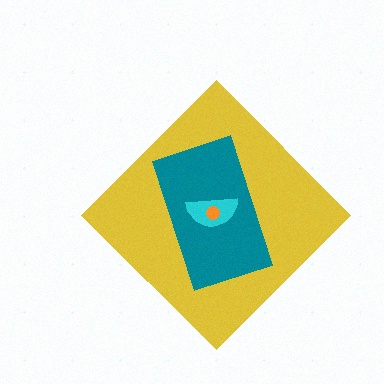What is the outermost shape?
The yellow diamond.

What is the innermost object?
The orange circle.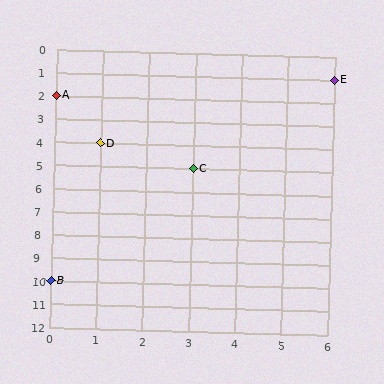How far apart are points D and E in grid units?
Points D and E are 5 columns and 3 rows apart (about 5.8 grid units diagonally).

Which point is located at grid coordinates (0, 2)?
Point A is at (0, 2).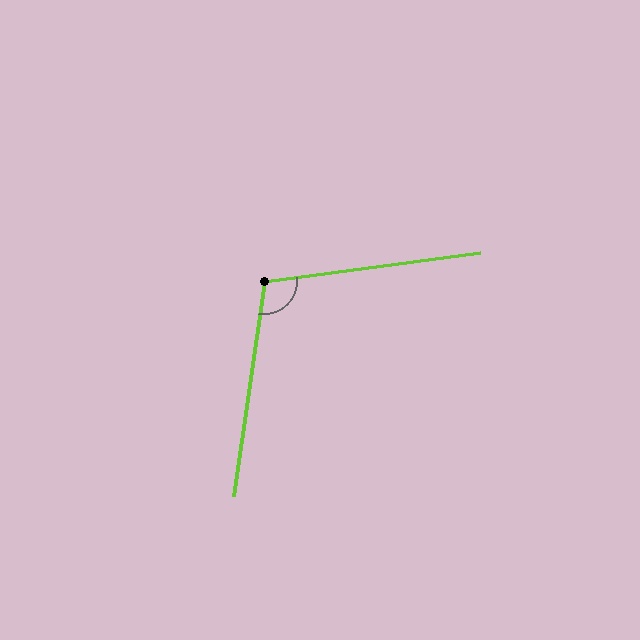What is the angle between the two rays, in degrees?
Approximately 106 degrees.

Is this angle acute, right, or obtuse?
It is obtuse.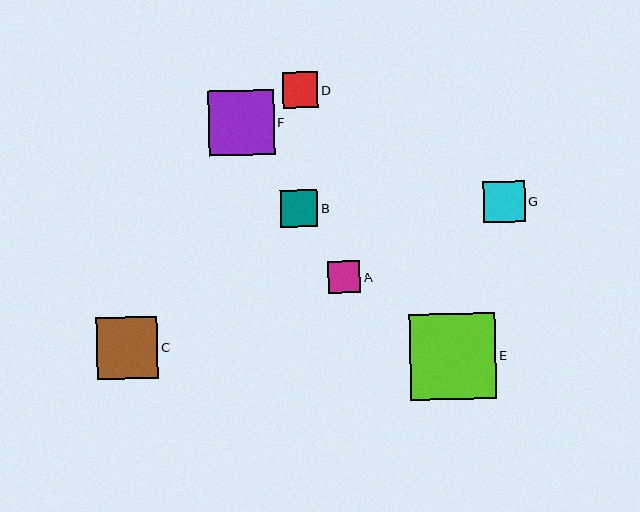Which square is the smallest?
Square A is the smallest with a size of approximately 32 pixels.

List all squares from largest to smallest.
From largest to smallest: E, F, C, G, B, D, A.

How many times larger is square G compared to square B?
Square G is approximately 1.1 times the size of square B.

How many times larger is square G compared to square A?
Square G is approximately 1.3 times the size of square A.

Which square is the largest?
Square E is the largest with a size of approximately 87 pixels.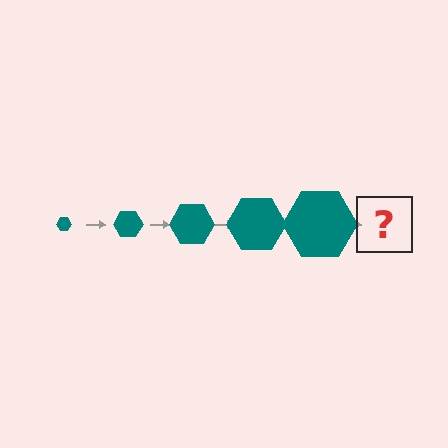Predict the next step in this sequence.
The next step is a teal hexagon, larger than the previous one.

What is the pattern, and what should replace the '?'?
The pattern is that the hexagon gets progressively larger each step. The '?' should be a teal hexagon, larger than the previous one.